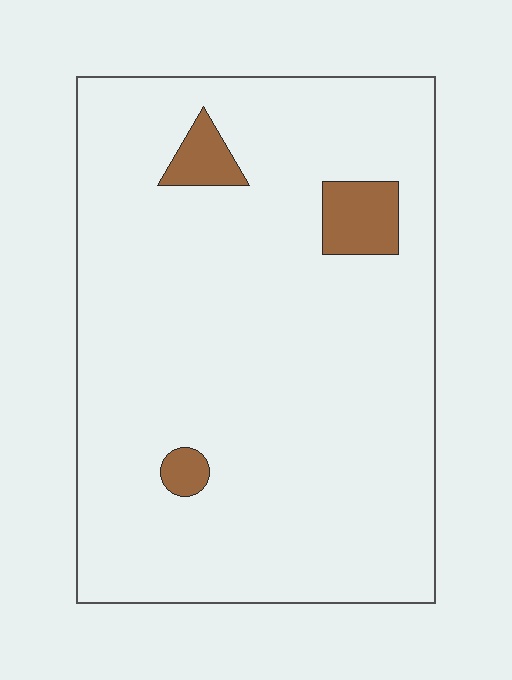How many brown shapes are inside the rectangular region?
3.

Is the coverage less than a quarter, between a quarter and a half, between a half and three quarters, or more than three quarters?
Less than a quarter.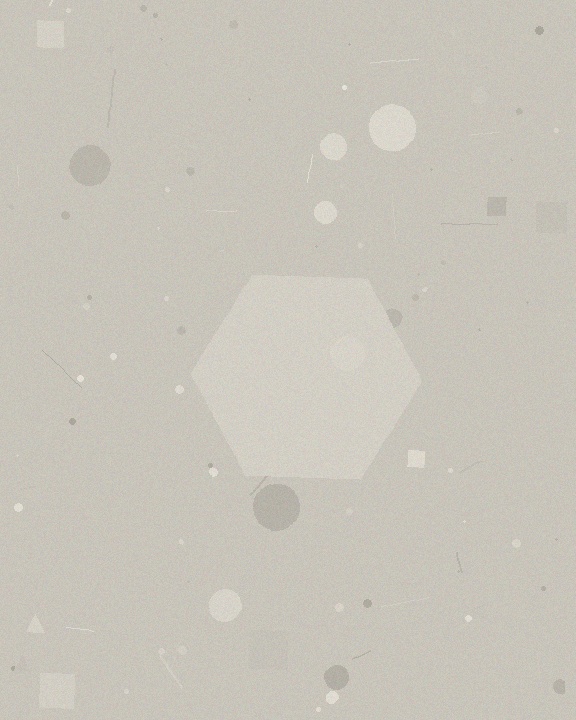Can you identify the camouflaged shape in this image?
The camouflaged shape is a hexagon.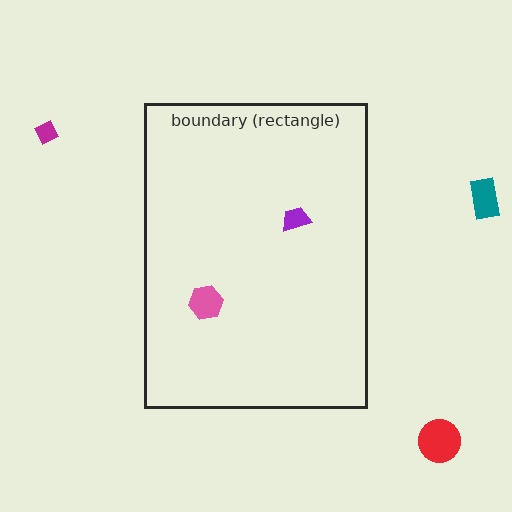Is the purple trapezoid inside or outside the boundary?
Inside.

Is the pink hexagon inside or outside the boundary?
Inside.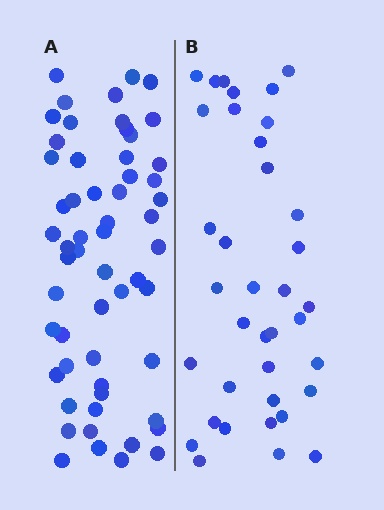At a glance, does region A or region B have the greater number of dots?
Region A (the left region) has more dots.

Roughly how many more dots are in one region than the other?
Region A has approximately 20 more dots than region B.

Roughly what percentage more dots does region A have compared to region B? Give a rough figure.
About 55% more.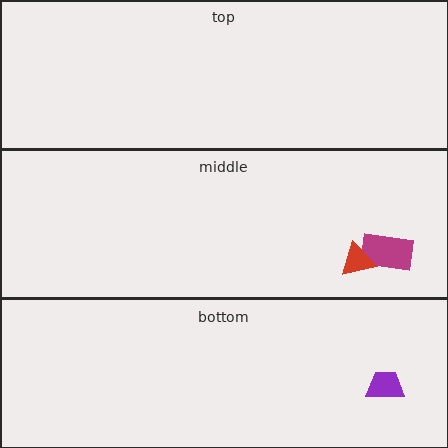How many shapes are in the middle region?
2.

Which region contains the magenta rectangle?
The middle region.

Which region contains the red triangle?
The middle region.